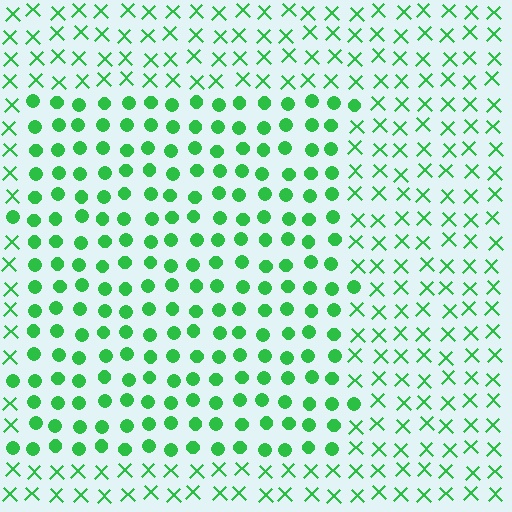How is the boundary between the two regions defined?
The boundary is defined by a change in element shape: circles inside vs. X marks outside. All elements share the same color and spacing.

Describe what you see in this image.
The image is filled with small green elements arranged in a uniform grid. A rectangle-shaped region contains circles, while the surrounding area contains X marks. The boundary is defined purely by the change in element shape.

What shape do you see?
I see a rectangle.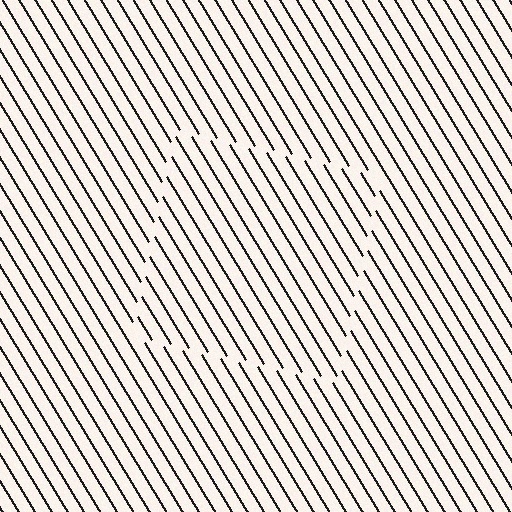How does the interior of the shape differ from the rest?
The interior of the shape contains the same grating, shifted by half a period — the contour is defined by the phase discontinuity where line-ends from the inner and outer gratings abut.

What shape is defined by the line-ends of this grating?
An illusory square. The interior of the shape contains the same grating, shifted by half a period — the contour is defined by the phase discontinuity where line-ends from the inner and outer gratings abut.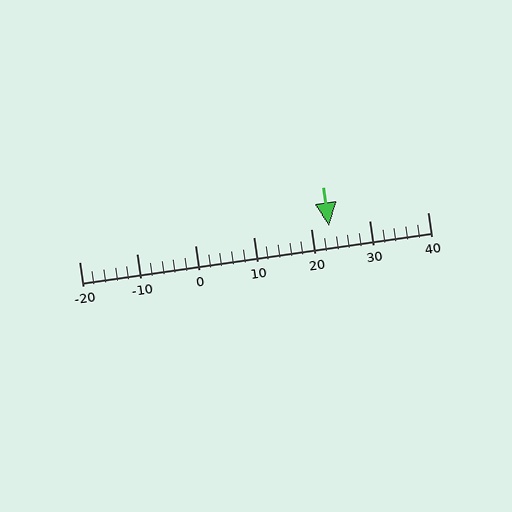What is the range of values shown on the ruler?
The ruler shows values from -20 to 40.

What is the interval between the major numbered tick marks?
The major tick marks are spaced 10 units apart.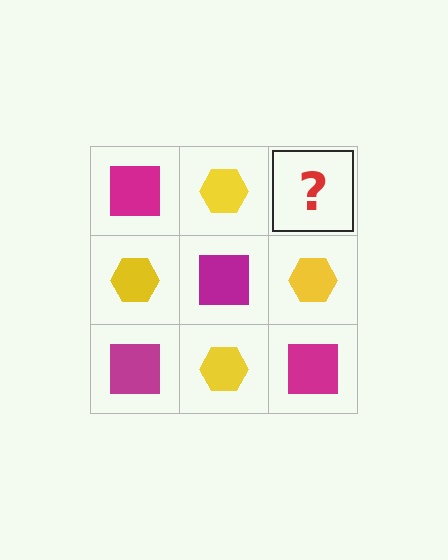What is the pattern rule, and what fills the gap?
The rule is that it alternates magenta square and yellow hexagon in a checkerboard pattern. The gap should be filled with a magenta square.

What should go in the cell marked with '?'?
The missing cell should contain a magenta square.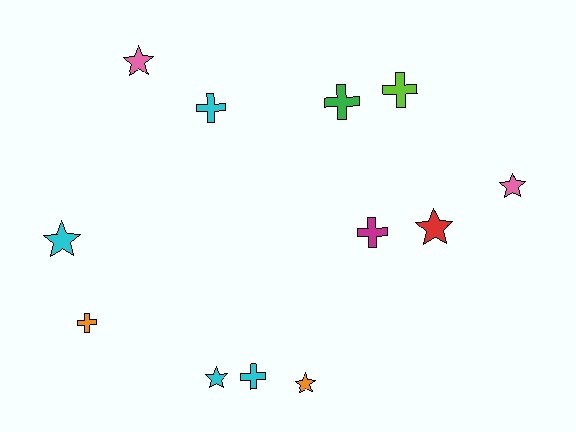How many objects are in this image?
There are 12 objects.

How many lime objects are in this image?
There is 1 lime object.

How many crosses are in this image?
There are 6 crosses.